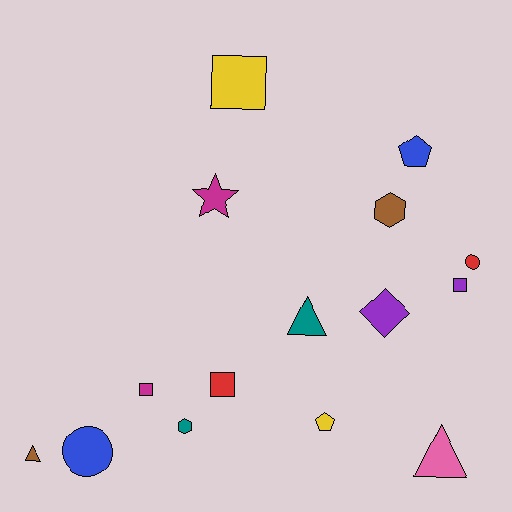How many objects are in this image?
There are 15 objects.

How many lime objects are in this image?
There are no lime objects.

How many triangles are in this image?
There are 3 triangles.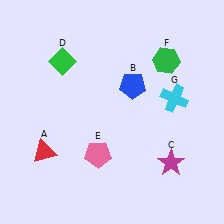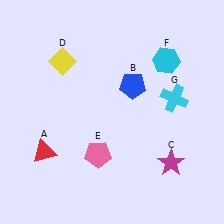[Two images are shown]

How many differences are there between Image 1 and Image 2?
There are 2 differences between the two images.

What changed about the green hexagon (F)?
In Image 1, F is green. In Image 2, it changed to cyan.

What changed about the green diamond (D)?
In Image 1, D is green. In Image 2, it changed to yellow.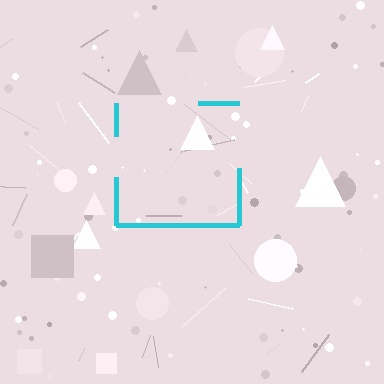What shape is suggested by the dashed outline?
The dashed outline suggests a square.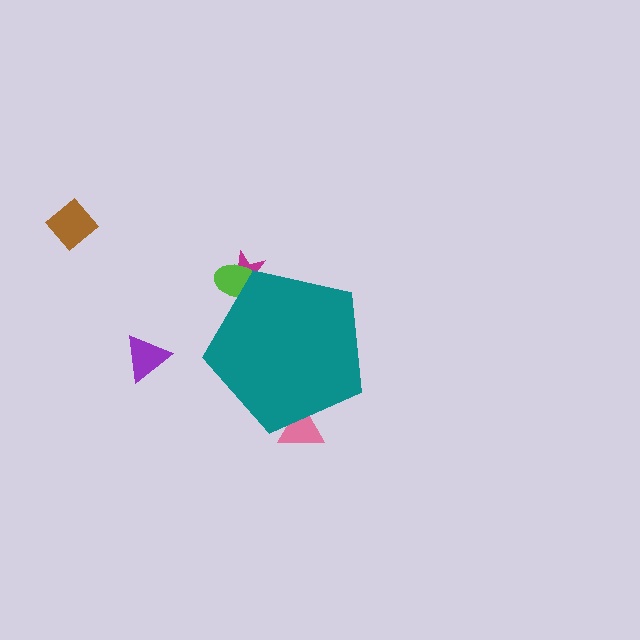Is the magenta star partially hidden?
Yes, the magenta star is partially hidden behind the teal pentagon.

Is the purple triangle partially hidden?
No, the purple triangle is fully visible.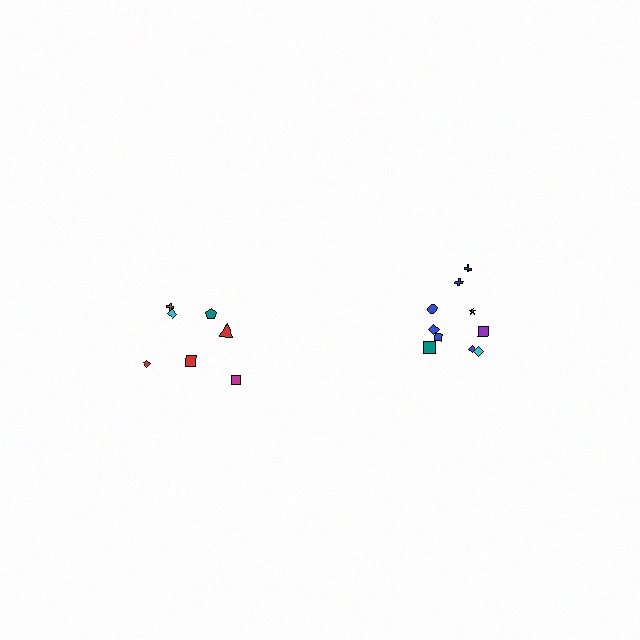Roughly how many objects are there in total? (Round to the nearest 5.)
Roughly 15 objects in total.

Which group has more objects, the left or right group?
The right group.